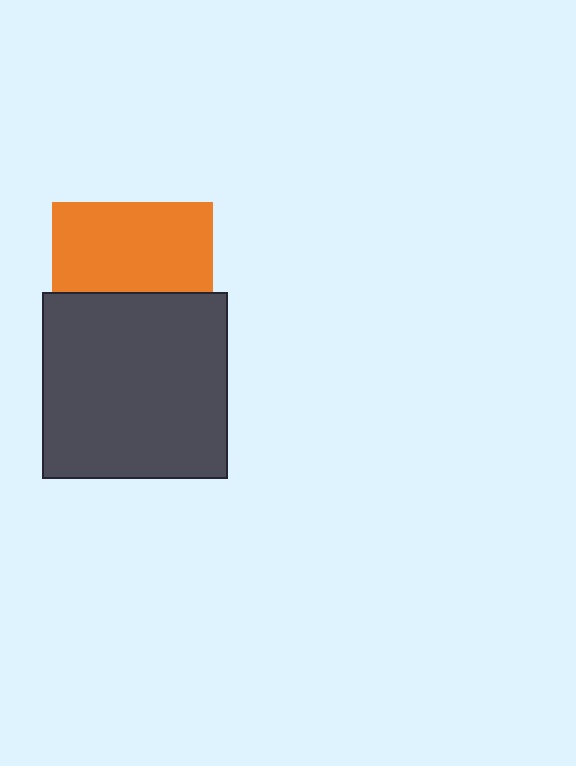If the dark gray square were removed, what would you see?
You would see the complete orange square.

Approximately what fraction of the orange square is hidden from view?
Roughly 44% of the orange square is hidden behind the dark gray square.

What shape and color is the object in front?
The object in front is a dark gray square.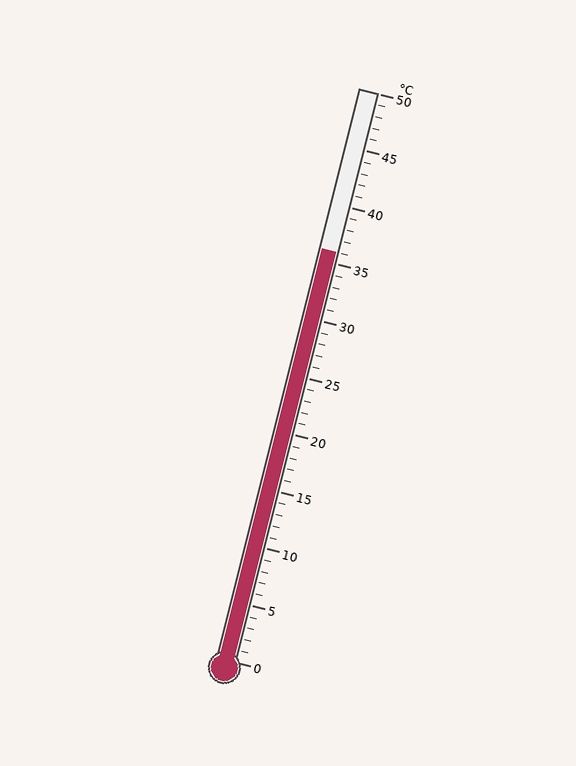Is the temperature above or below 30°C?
The temperature is above 30°C.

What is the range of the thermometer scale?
The thermometer scale ranges from 0°C to 50°C.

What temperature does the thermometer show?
The thermometer shows approximately 36°C.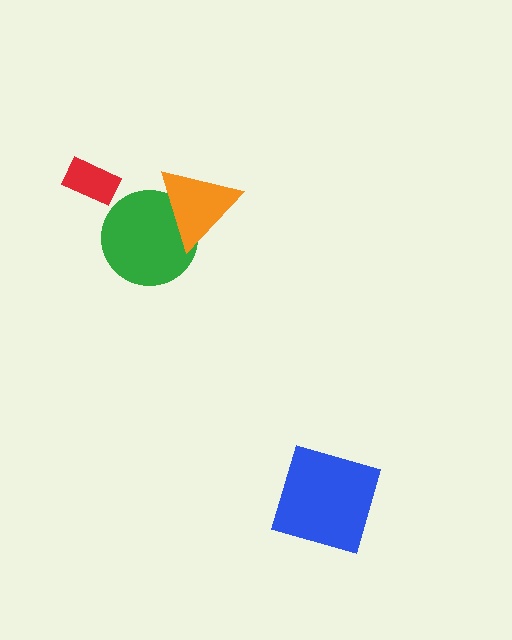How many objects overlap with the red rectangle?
0 objects overlap with the red rectangle.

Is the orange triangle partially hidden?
No, no other shape covers it.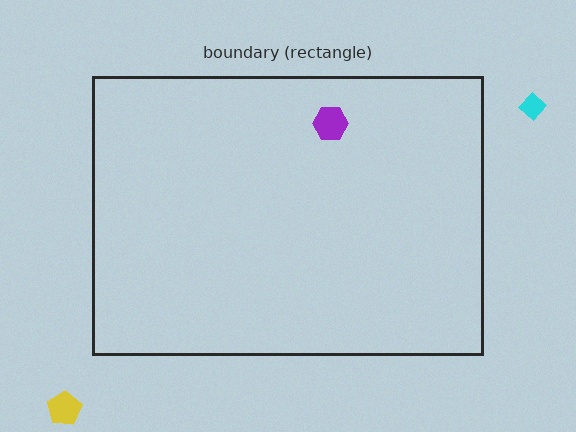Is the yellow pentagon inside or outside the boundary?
Outside.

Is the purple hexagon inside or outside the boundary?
Inside.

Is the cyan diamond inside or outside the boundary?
Outside.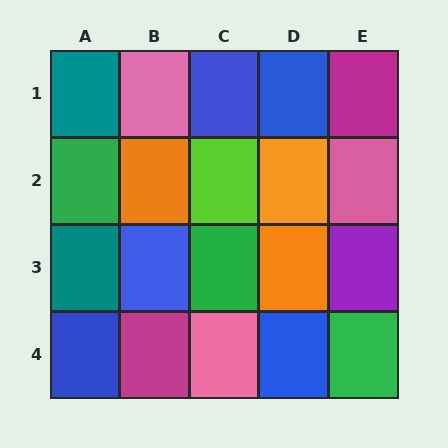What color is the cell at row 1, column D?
Blue.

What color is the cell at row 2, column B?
Orange.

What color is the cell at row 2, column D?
Orange.